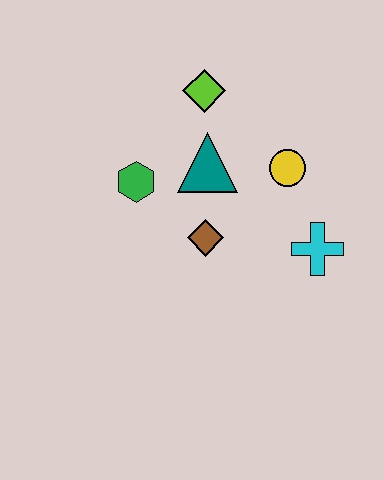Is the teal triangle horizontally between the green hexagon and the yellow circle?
Yes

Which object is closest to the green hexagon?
The teal triangle is closest to the green hexagon.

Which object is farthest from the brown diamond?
The lime diamond is farthest from the brown diamond.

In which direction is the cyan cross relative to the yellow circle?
The cyan cross is below the yellow circle.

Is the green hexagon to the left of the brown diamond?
Yes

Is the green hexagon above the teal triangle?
No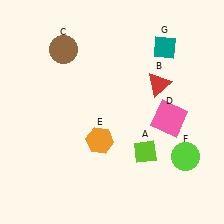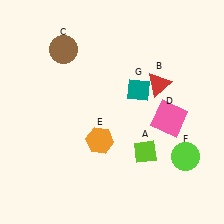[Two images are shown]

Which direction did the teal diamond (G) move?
The teal diamond (G) moved down.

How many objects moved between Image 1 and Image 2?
1 object moved between the two images.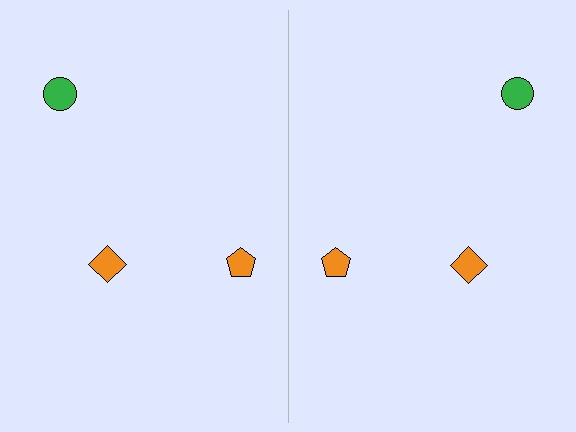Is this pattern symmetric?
Yes, this pattern has bilateral (reflection) symmetry.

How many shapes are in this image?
There are 6 shapes in this image.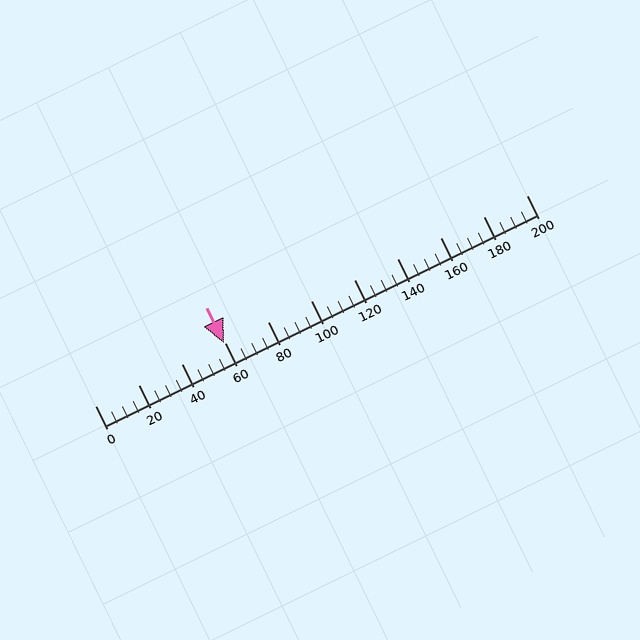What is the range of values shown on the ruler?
The ruler shows values from 0 to 200.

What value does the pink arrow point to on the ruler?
The pink arrow points to approximately 60.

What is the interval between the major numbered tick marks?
The major tick marks are spaced 20 units apart.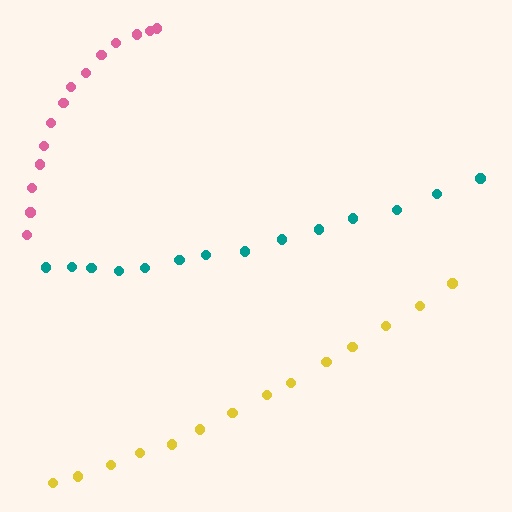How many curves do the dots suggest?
There are 3 distinct paths.